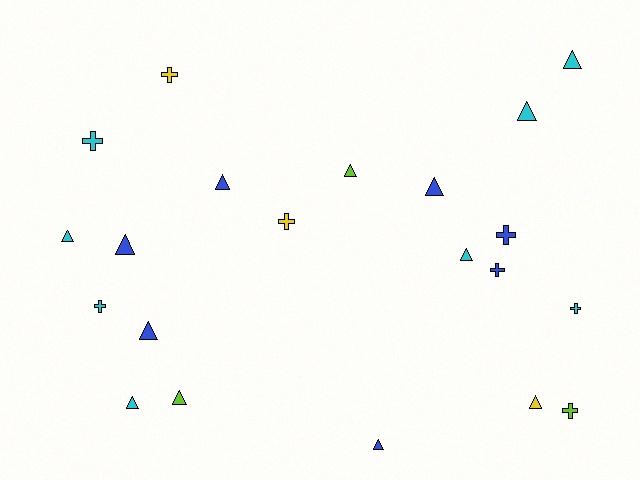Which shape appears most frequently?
Triangle, with 13 objects.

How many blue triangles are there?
There are 5 blue triangles.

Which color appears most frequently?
Cyan, with 8 objects.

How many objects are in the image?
There are 21 objects.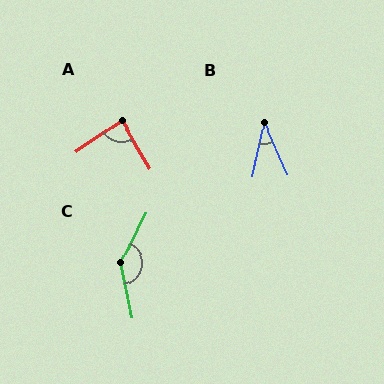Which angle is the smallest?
B, at approximately 36 degrees.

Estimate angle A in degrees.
Approximately 86 degrees.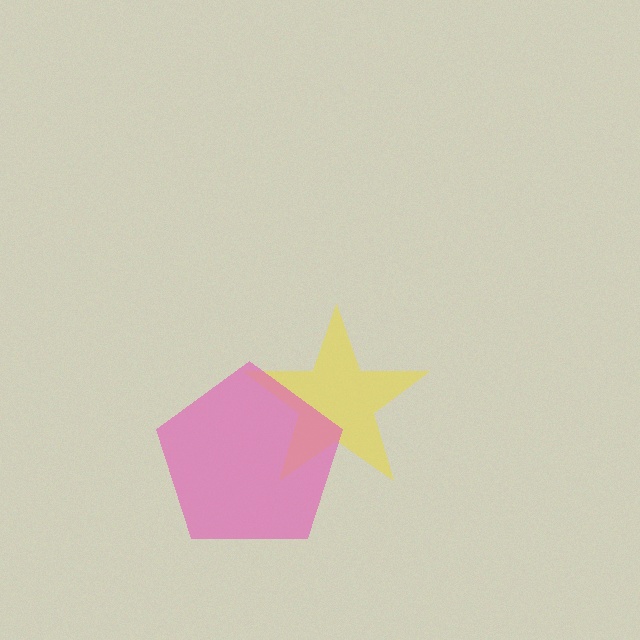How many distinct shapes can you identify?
There are 2 distinct shapes: a yellow star, a pink pentagon.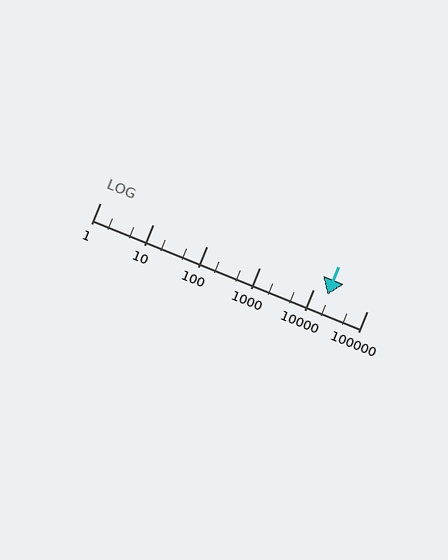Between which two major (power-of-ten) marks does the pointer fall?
The pointer is between 10000 and 100000.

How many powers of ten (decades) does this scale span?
The scale spans 5 decades, from 1 to 100000.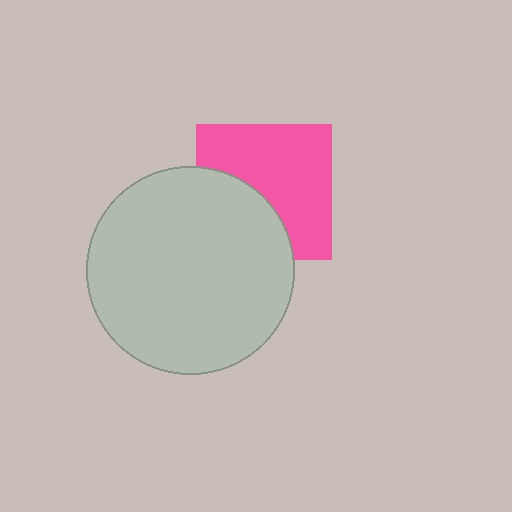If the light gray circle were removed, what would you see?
You would see the complete pink square.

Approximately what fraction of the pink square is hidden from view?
Roughly 38% of the pink square is hidden behind the light gray circle.